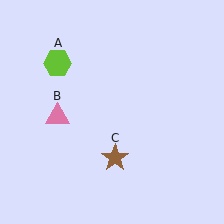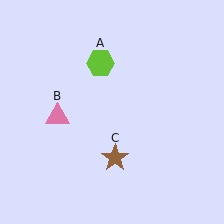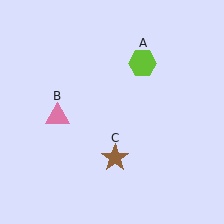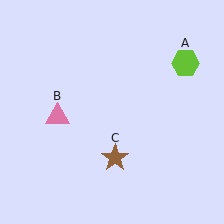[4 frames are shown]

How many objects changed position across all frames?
1 object changed position: lime hexagon (object A).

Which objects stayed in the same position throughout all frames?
Pink triangle (object B) and brown star (object C) remained stationary.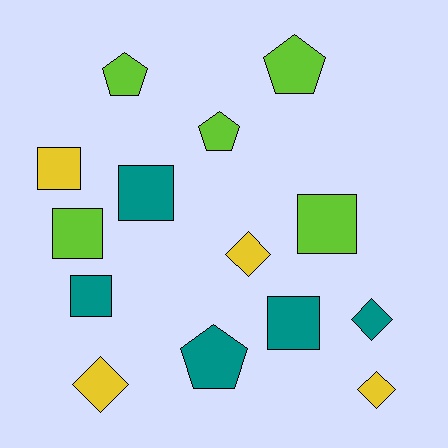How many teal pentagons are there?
There is 1 teal pentagon.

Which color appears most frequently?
Teal, with 5 objects.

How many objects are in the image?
There are 14 objects.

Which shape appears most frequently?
Square, with 6 objects.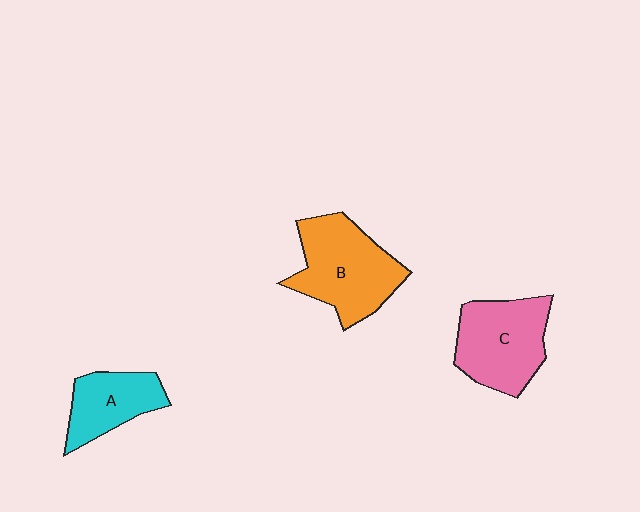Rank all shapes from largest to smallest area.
From largest to smallest: B (orange), C (pink), A (cyan).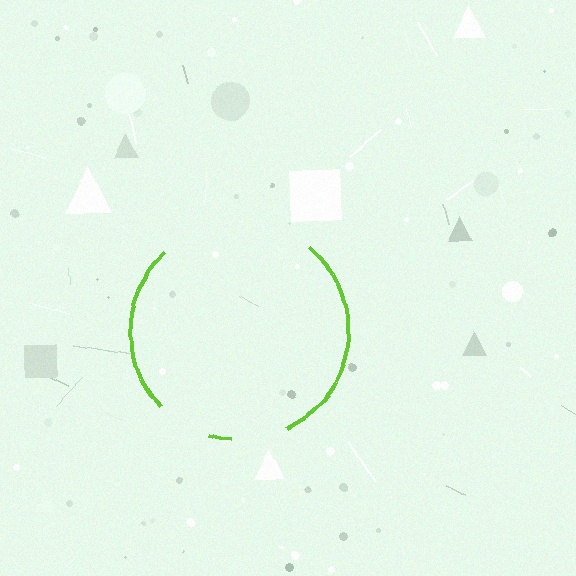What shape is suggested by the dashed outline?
The dashed outline suggests a circle.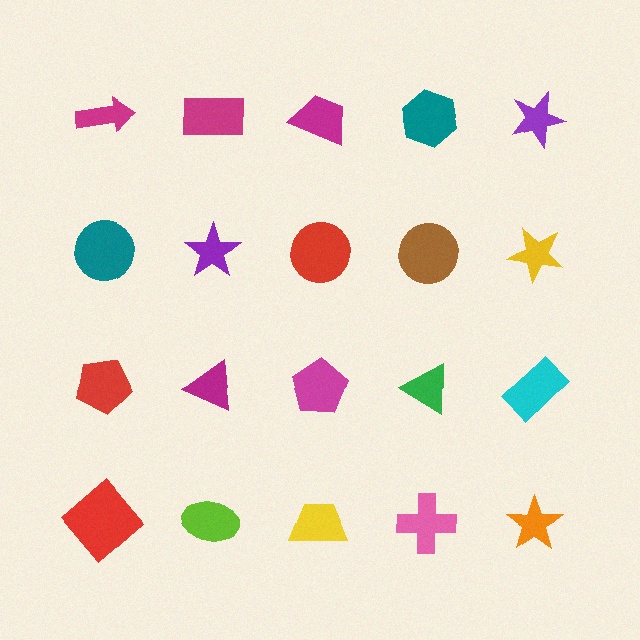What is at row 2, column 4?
A brown circle.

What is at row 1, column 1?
A magenta arrow.